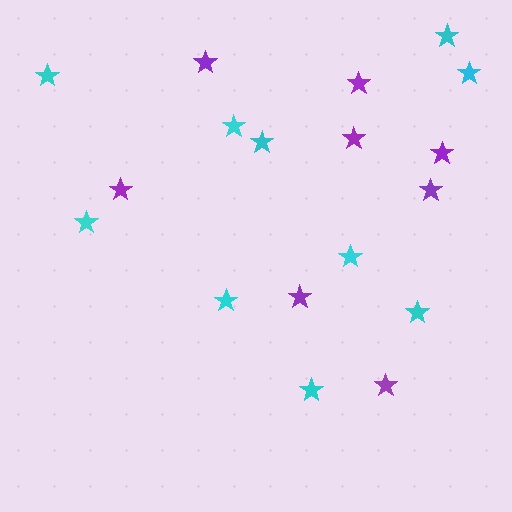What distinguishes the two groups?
There are 2 groups: one group of purple stars (8) and one group of cyan stars (10).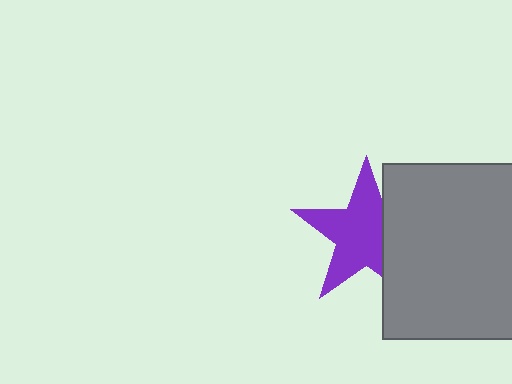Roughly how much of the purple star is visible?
Most of it is visible (roughly 69%).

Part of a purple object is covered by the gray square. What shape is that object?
It is a star.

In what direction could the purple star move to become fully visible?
The purple star could move left. That would shift it out from behind the gray square entirely.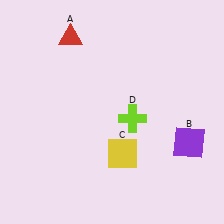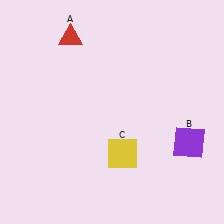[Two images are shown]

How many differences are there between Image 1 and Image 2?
There is 1 difference between the two images.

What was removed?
The lime cross (D) was removed in Image 2.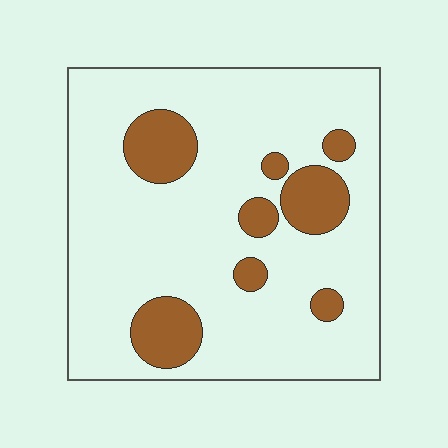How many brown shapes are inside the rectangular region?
8.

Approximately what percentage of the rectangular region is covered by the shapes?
Approximately 15%.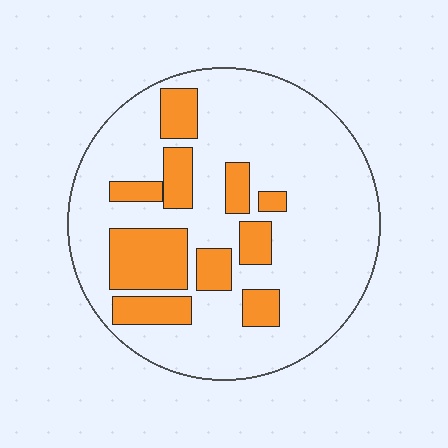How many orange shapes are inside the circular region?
10.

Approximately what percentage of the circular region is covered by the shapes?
Approximately 25%.